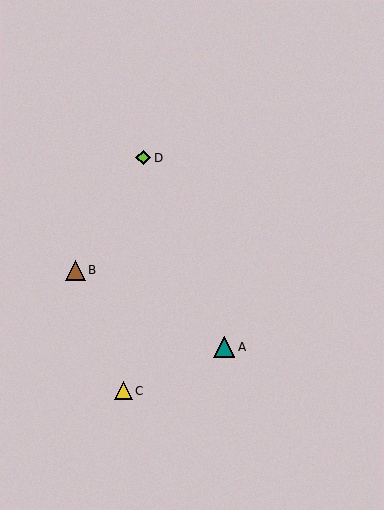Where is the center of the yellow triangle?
The center of the yellow triangle is at (123, 391).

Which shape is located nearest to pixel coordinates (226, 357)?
The teal triangle (labeled A) at (224, 347) is nearest to that location.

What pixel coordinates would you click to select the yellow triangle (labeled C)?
Click at (123, 391) to select the yellow triangle C.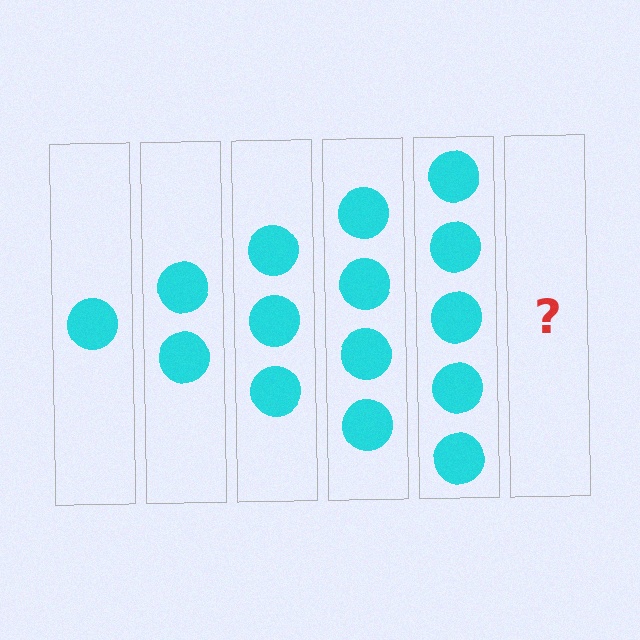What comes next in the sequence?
The next element should be 6 circles.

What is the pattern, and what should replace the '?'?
The pattern is that each step adds one more circle. The '?' should be 6 circles.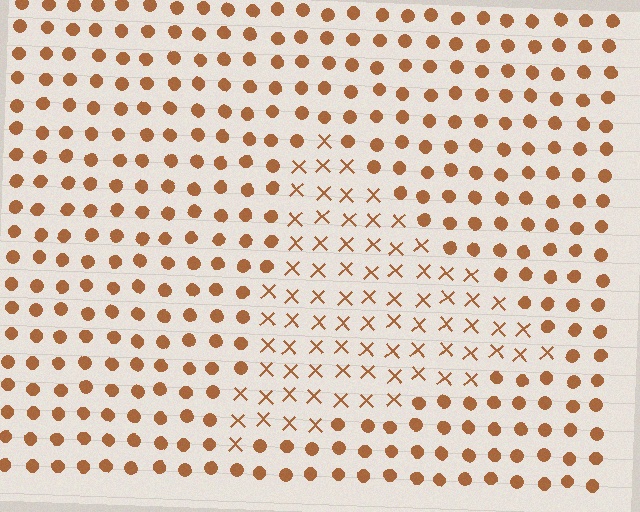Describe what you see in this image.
The image is filled with small brown elements arranged in a uniform grid. A triangle-shaped region contains X marks, while the surrounding area contains circles. The boundary is defined purely by the change in element shape.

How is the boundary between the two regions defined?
The boundary is defined by a change in element shape: X marks inside vs. circles outside. All elements share the same color and spacing.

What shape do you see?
I see a triangle.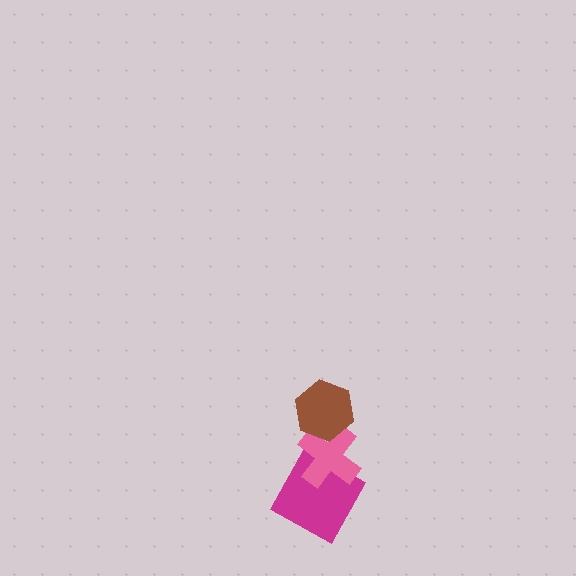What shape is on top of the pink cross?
The brown hexagon is on top of the pink cross.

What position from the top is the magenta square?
The magenta square is 3rd from the top.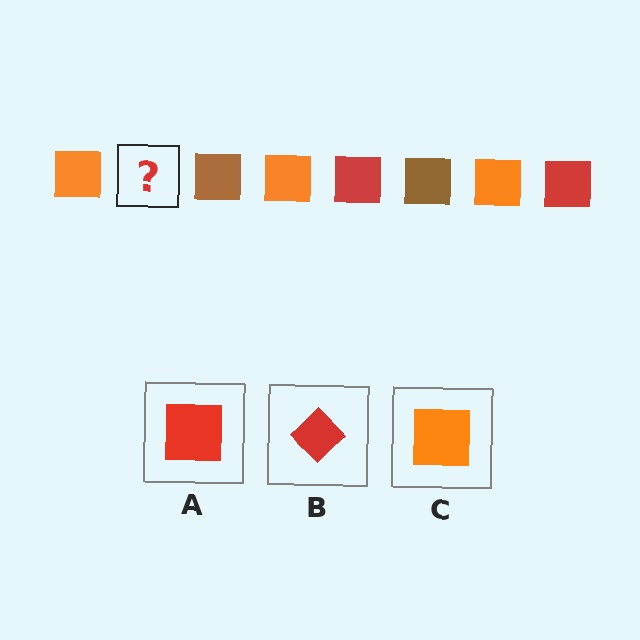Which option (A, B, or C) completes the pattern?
A.